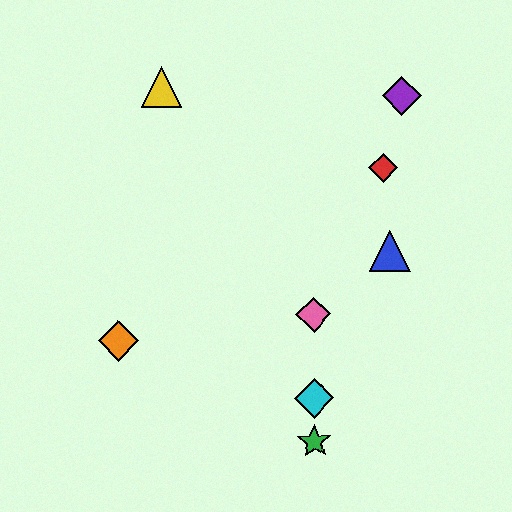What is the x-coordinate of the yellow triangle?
The yellow triangle is at x≈161.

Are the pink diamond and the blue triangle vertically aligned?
No, the pink diamond is at x≈314 and the blue triangle is at x≈390.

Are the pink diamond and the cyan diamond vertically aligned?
Yes, both are at x≈314.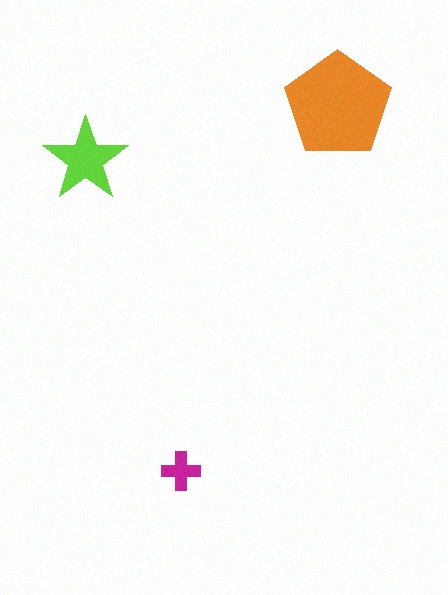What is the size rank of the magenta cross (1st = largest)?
3rd.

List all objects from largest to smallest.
The orange pentagon, the lime star, the magenta cross.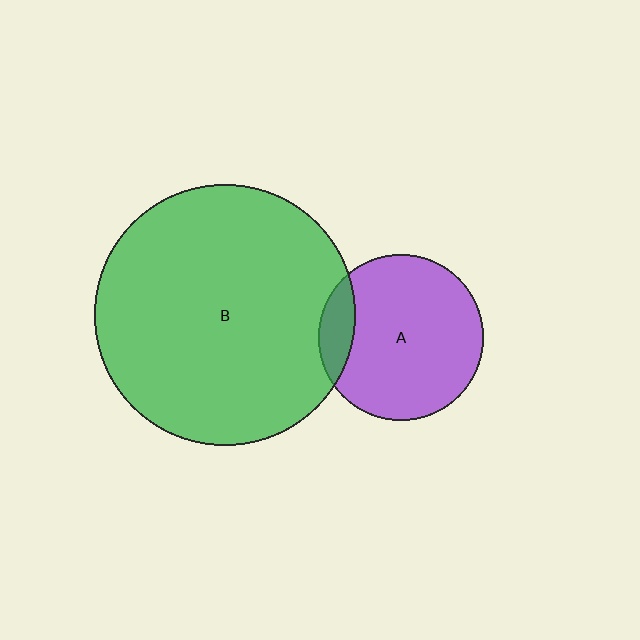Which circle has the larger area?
Circle B (green).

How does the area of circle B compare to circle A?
Approximately 2.5 times.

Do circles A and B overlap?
Yes.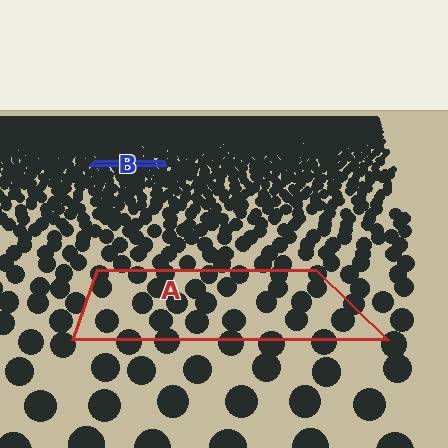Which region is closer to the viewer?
Region A is closer. The texture elements there are larger and more spread out.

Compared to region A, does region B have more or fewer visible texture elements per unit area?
Region B has more texture elements per unit area — they are packed more densely because it is farther away.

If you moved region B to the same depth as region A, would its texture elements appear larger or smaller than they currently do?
They would appear larger. At a closer depth, the same texture elements are projected at a bigger on-screen size.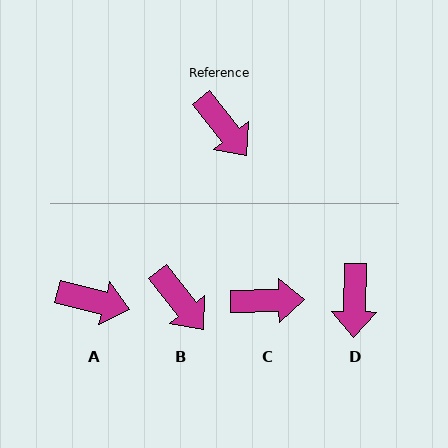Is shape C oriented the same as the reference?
No, it is off by about 53 degrees.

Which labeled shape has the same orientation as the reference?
B.